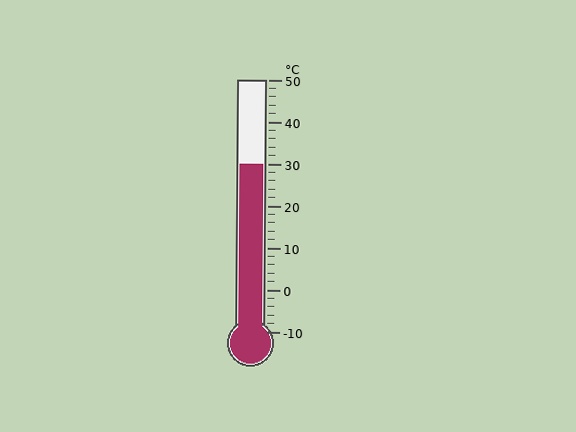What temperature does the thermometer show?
The thermometer shows approximately 30°C.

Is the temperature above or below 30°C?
The temperature is at 30°C.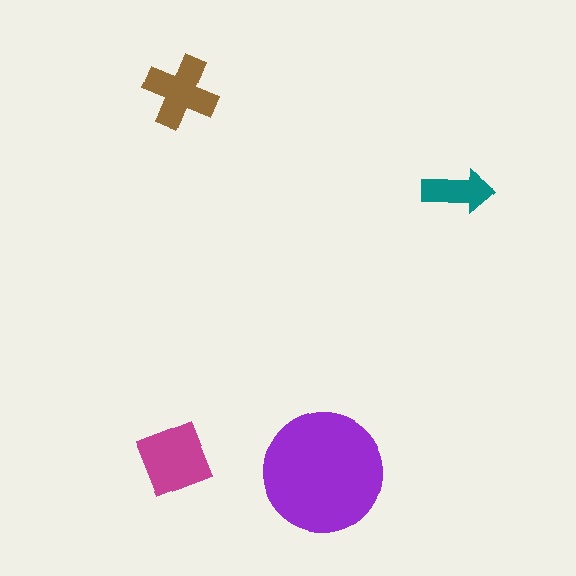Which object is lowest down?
The purple circle is bottommost.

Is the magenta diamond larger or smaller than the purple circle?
Smaller.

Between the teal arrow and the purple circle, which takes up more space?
The purple circle.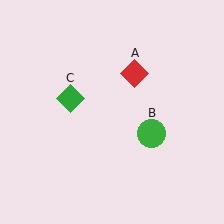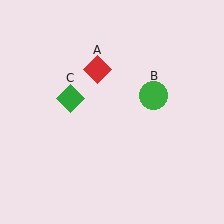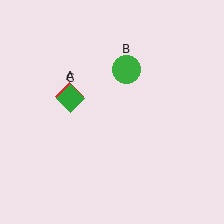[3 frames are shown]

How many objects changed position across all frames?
2 objects changed position: red diamond (object A), green circle (object B).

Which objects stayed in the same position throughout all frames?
Green diamond (object C) remained stationary.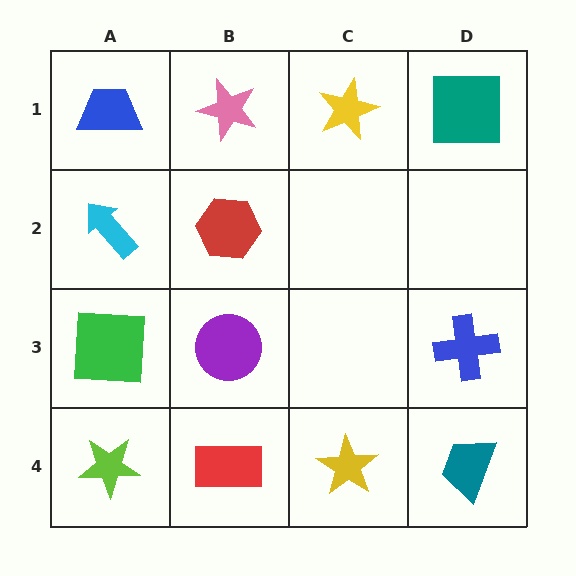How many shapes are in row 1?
4 shapes.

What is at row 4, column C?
A yellow star.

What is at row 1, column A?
A blue trapezoid.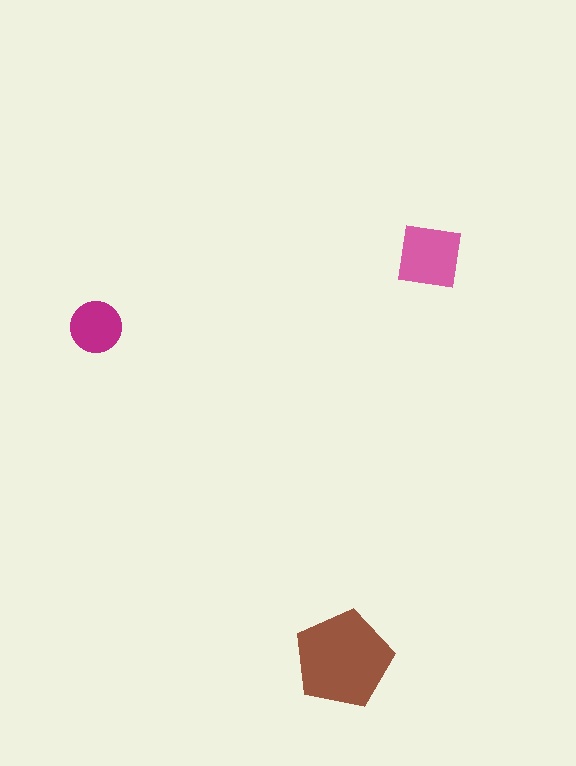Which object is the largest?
The brown pentagon.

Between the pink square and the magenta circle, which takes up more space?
The pink square.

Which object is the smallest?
The magenta circle.